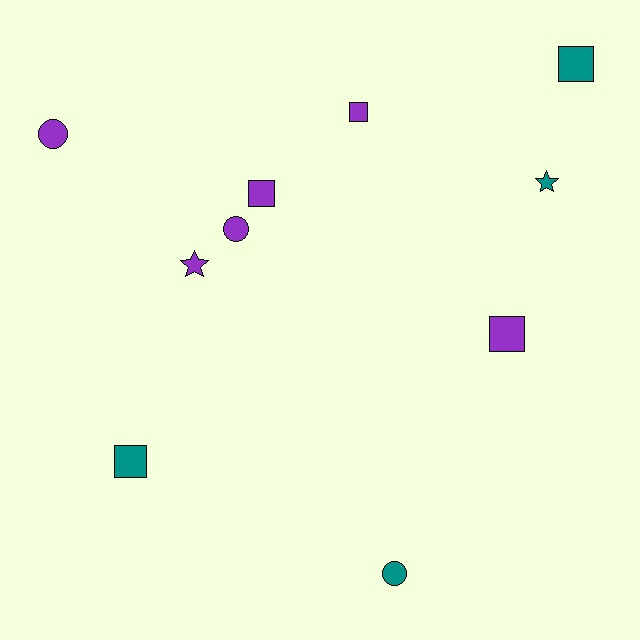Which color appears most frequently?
Purple, with 6 objects.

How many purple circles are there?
There are 2 purple circles.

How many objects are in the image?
There are 10 objects.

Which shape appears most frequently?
Square, with 5 objects.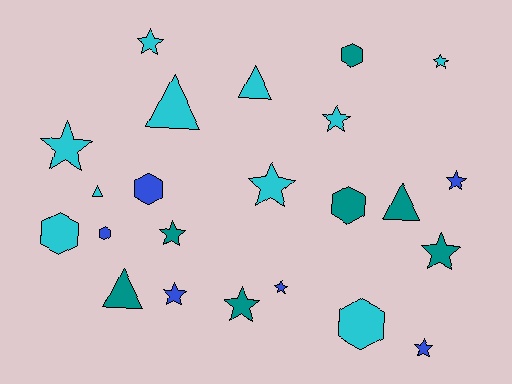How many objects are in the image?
There are 23 objects.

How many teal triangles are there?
There are 2 teal triangles.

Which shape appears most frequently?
Star, with 12 objects.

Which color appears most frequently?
Cyan, with 10 objects.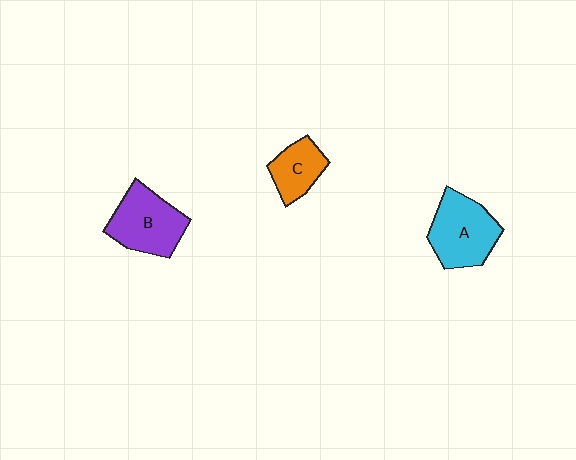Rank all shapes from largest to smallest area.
From largest to smallest: A (cyan), B (purple), C (orange).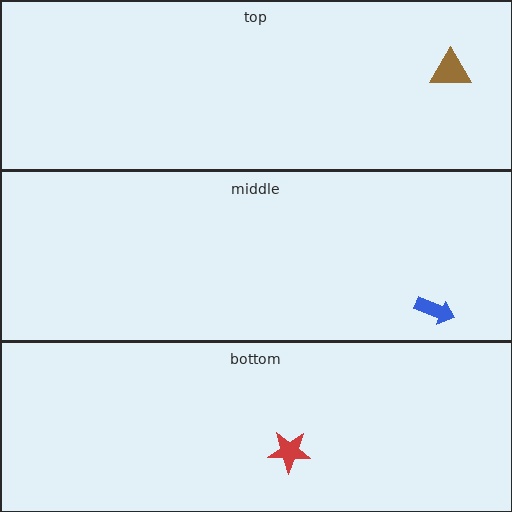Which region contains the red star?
The bottom region.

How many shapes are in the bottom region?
1.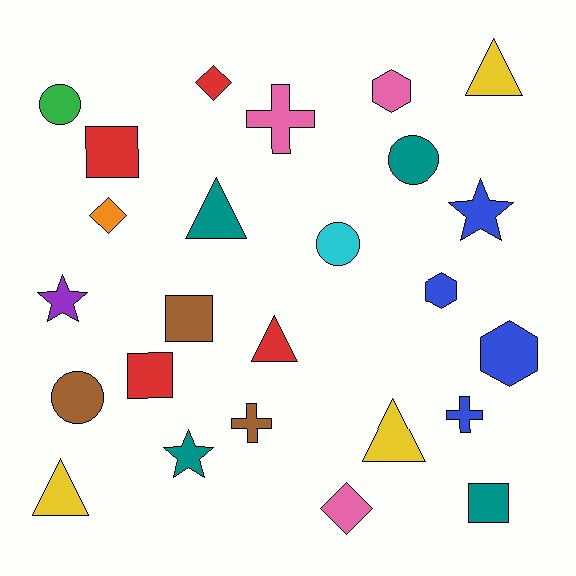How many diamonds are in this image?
There are 3 diamonds.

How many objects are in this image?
There are 25 objects.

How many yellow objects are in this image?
There are 3 yellow objects.